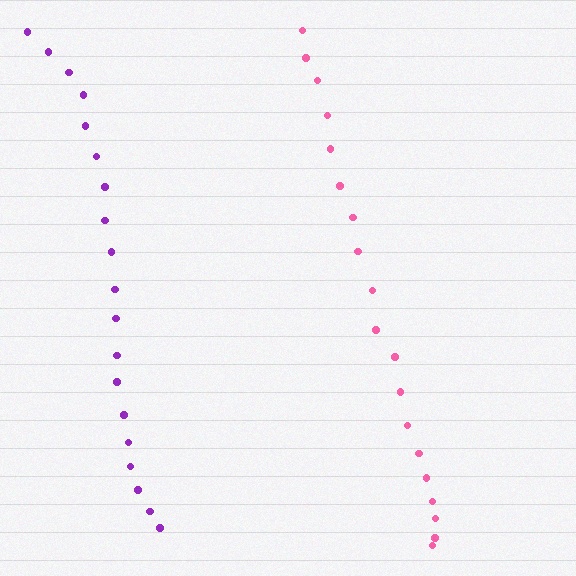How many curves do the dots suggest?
There are 2 distinct paths.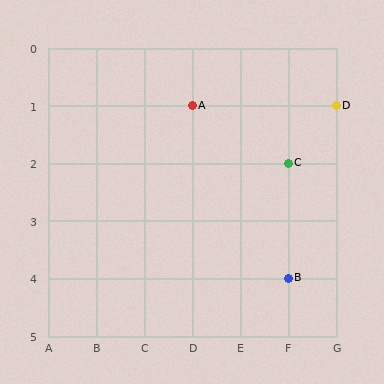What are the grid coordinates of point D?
Point D is at grid coordinates (G, 1).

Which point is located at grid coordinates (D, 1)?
Point A is at (D, 1).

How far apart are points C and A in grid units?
Points C and A are 2 columns and 1 row apart (about 2.2 grid units diagonally).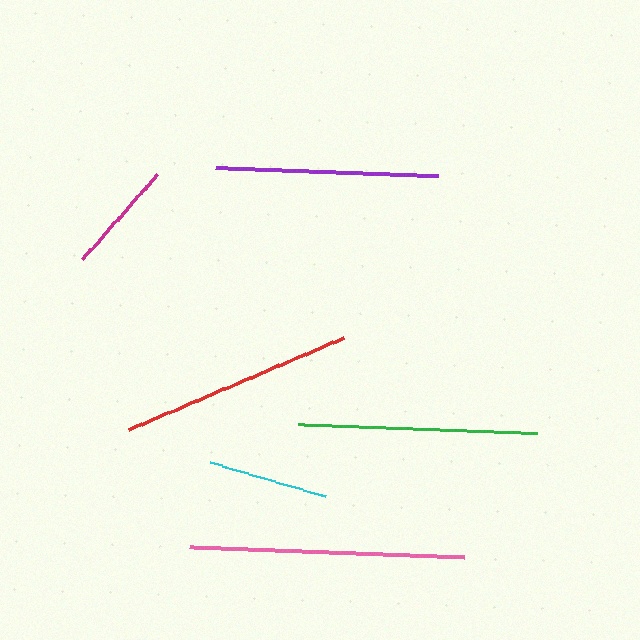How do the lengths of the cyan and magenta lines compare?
The cyan and magenta lines are approximately the same length.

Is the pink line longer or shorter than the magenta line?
The pink line is longer than the magenta line.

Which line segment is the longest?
The pink line is the longest at approximately 275 pixels.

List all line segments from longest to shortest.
From longest to shortest: pink, green, red, purple, cyan, magenta.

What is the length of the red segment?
The red segment is approximately 234 pixels long.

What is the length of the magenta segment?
The magenta segment is approximately 114 pixels long.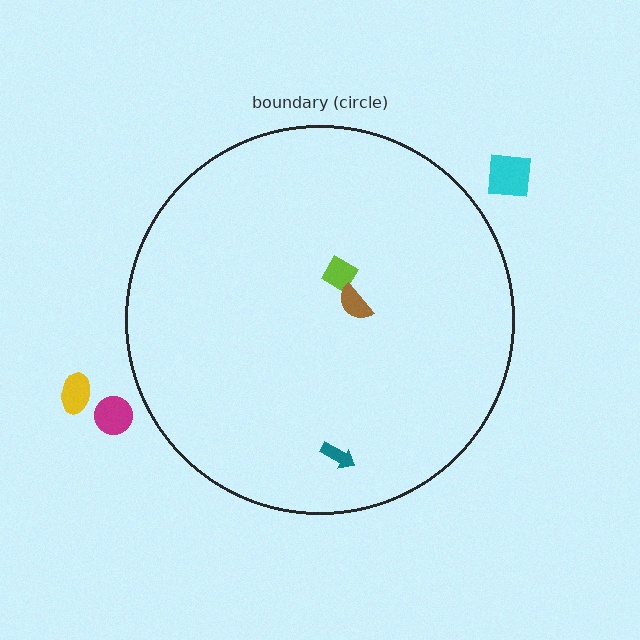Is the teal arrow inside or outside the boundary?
Inside.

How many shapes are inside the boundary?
3 inside, 3 outside.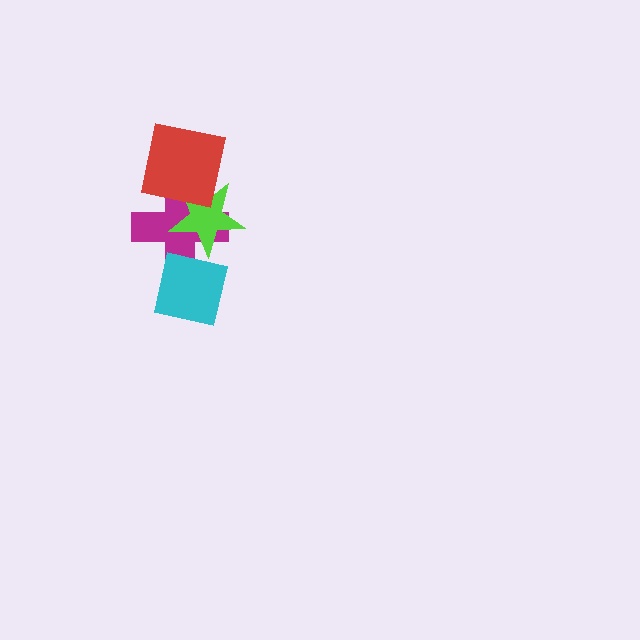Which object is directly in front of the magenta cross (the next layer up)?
The lime star is directly in front of the magenta cross.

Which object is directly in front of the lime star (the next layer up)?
The red square is directly in front of the lime star.